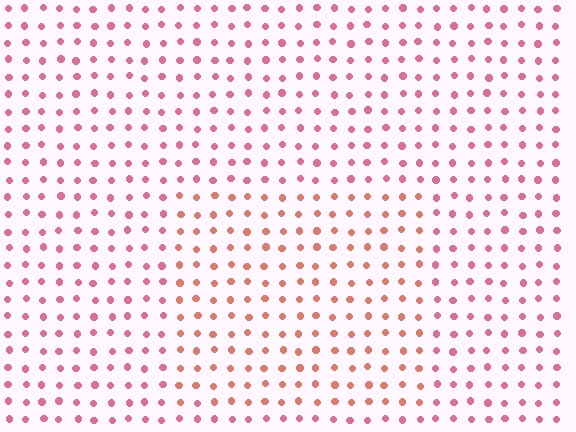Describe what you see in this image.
The image is filled with small pink elements in a uniform arrangement. A rectangle-shaped region is visible where the elements are tinted to a slightly different hue, forming a subtle color boundary.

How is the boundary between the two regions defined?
The boundary is defined purely by a slight shift in hue (about 33 degrees). Spacing, size, and orientation are identical on both sides.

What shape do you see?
I see a rectangle.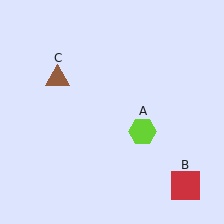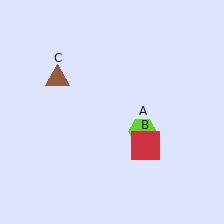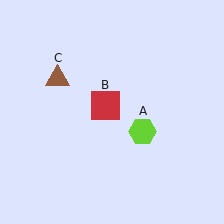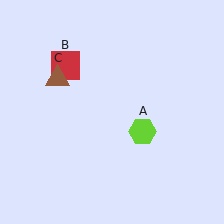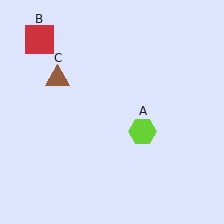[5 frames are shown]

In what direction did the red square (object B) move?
The red square (object B) moved up and to the left.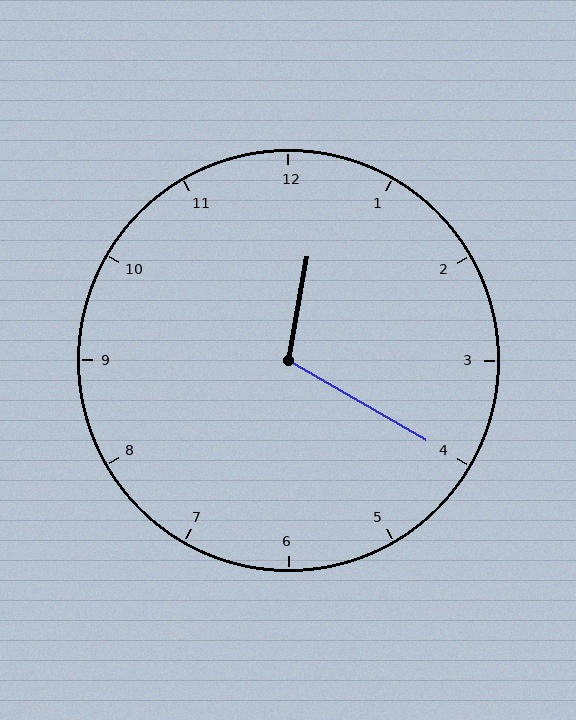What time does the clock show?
12:20.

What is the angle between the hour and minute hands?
Approximately 110 degrees.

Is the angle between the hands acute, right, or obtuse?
It is obtuse.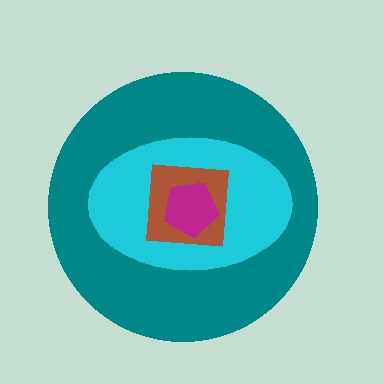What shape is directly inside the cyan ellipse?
The brown square.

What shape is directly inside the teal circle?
The cyan ellipse.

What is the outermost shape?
The teal circle.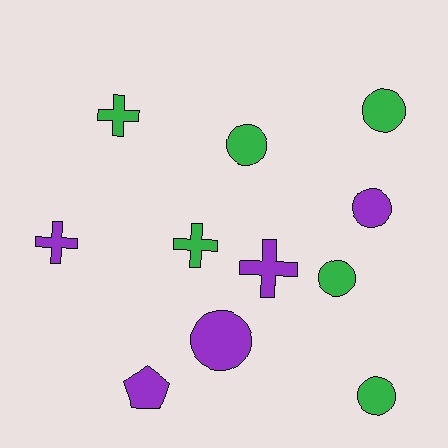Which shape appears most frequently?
Circle, with 6 objects.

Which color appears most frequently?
Green, with 6 objects.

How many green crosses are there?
There are 2 green crosses.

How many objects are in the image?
There are 11 objects.